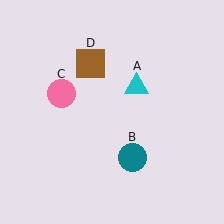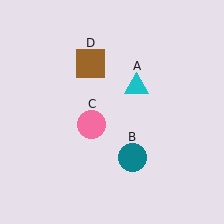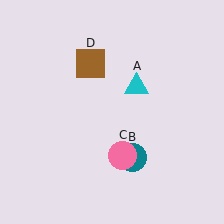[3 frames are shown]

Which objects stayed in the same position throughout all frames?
Cyan triangle (object A) and teal circle (object B) and brown square (object D) remained stationary.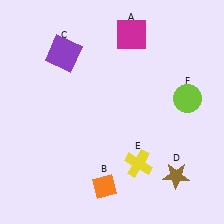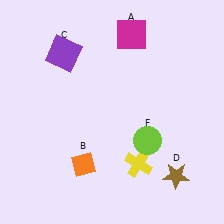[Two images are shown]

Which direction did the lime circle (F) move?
The lime circle (F) moved down.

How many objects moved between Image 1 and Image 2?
2 objects moved between the two images.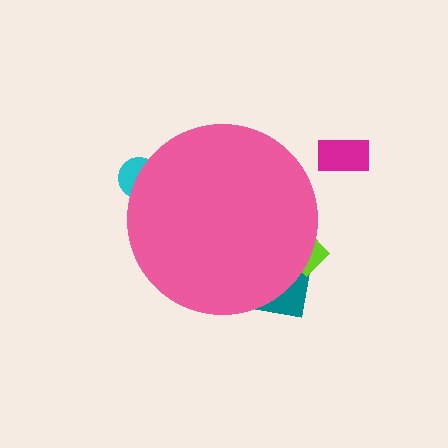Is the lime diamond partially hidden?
Yes, the lime diamond is partially hidden behind the pink circle.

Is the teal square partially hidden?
Yes, the teal square is partially hidden behind the pink circle.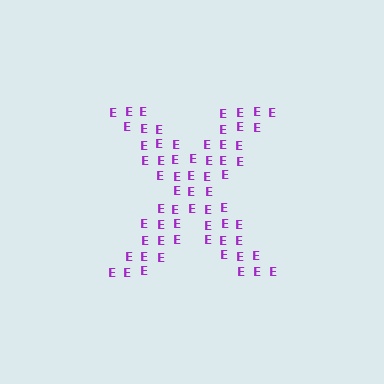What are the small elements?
The small elements are letter E's.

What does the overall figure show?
The overall figure shows the letter X.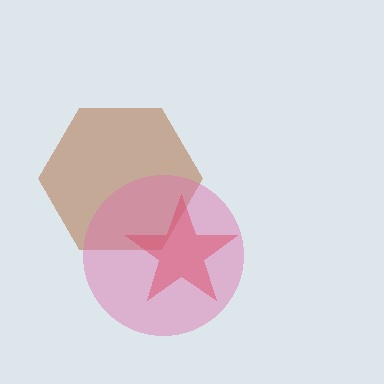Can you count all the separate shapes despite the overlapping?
Yes, there are 3 separate shapes.